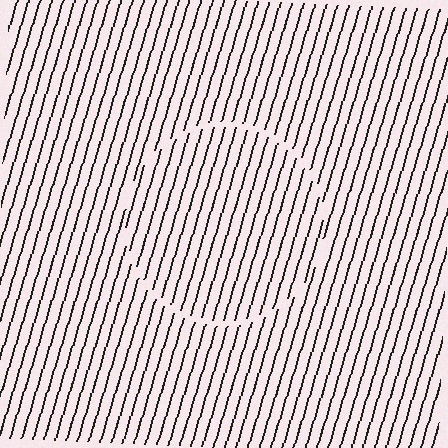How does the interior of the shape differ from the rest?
The interior of the shape contains the same grating, shifted by half a period — the contour is defined by the phase discontinuity where line-ends from the inner and outer gratings abut.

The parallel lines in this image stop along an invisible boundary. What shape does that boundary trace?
An illusory circle. The interior of the shape contains the same grating, shifted by half a period — the contour is defined by the phase discontinuity where line-ends from the inner and outer gratings abut.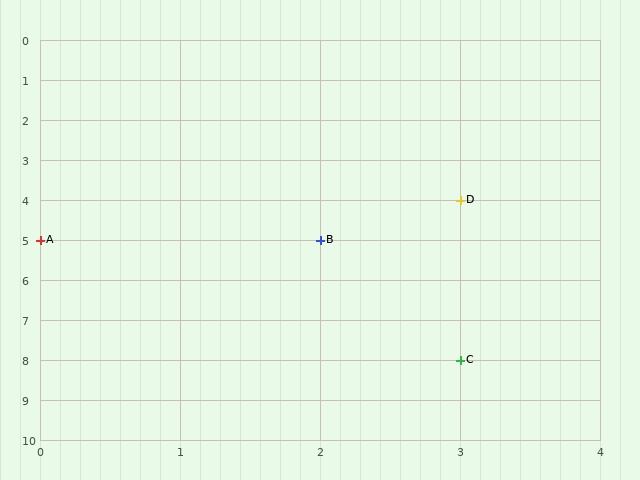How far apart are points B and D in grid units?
Points B and D are 1 column and 1 row apart (about 1.4 grid units diagonally).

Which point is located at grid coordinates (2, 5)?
Point B is at (2, 5).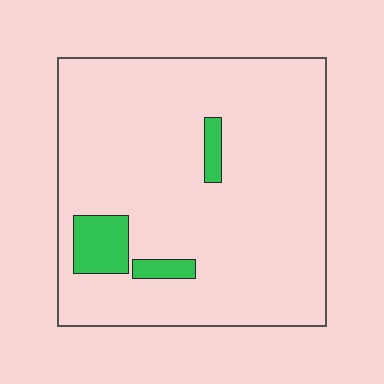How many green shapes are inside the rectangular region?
3.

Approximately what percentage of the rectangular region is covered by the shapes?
Approximately 10%.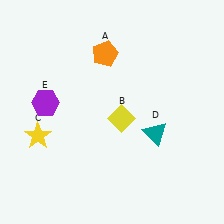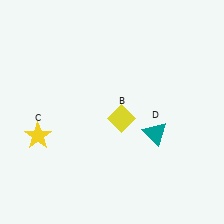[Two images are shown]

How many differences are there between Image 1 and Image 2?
There are 2 differences between the two images.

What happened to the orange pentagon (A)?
The orange pentagon (A) was removed in Image 2. It was in the top-left area of Image 1.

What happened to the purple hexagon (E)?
The purple hexagon (E) was removed in Image 2. It was in the top-left area of Image 1.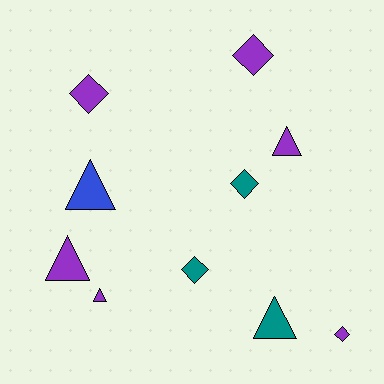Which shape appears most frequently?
Diamond, with 5 objects.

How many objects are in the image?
There are 10 objects.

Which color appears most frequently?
Purple, with 6 objects.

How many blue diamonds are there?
There are no blue diamonds.